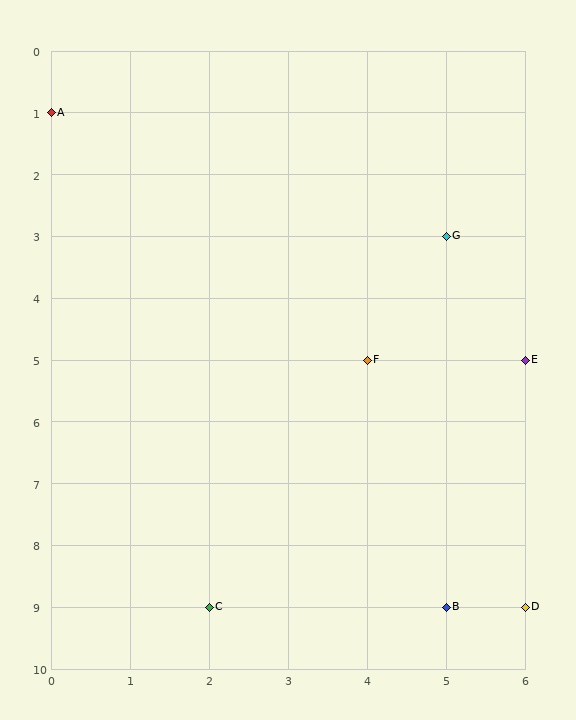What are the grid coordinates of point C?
Point C is at grid coordinates (2, 9).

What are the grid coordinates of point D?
Point D is at grid coordinates (6, 9).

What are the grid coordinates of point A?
Point A is at grid coordinates (0, 1).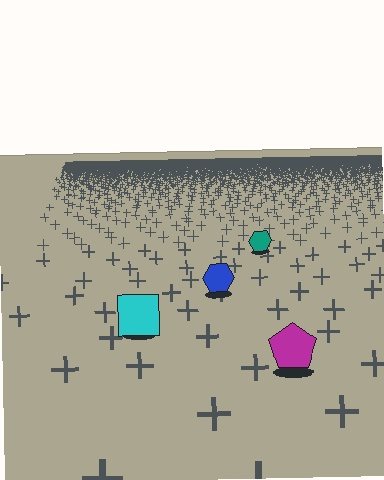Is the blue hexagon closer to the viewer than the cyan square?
No. The cyan square is closer — you can tell from the texture gradient: the ground texture is coarser near it.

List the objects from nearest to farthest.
From nearest to farthest: the magenta pentagon, the cyan square, the blue hexagon, the teal hexagon.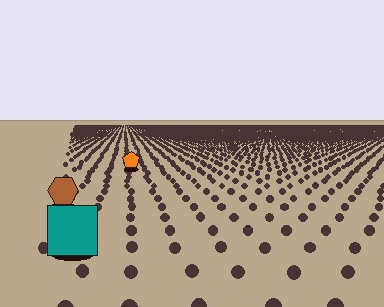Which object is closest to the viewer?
The teal square is closest. The texture marks near it are larger and more spread out.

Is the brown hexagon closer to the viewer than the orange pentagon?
Yes. The brown hexagon is closer — you can tell from the texture gradient: the ground texture is coarser near it.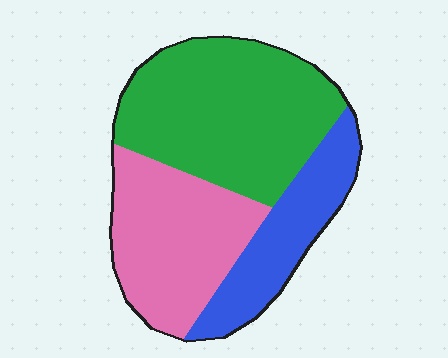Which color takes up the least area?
Blue, at roughly 20%.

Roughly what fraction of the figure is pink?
Pink covers around 30% of the figure.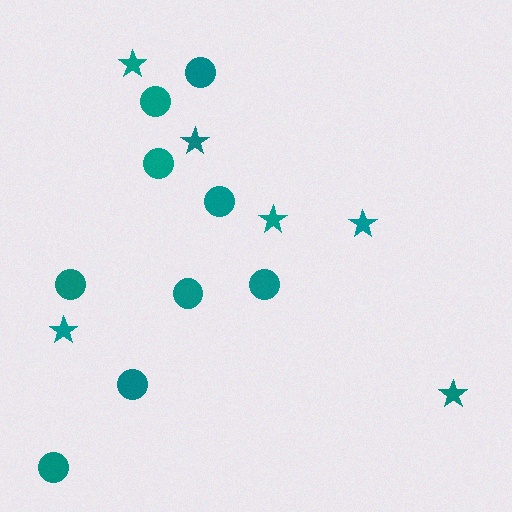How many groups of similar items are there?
There are 2 groups: one group of stars (6) and one group of circles (9).